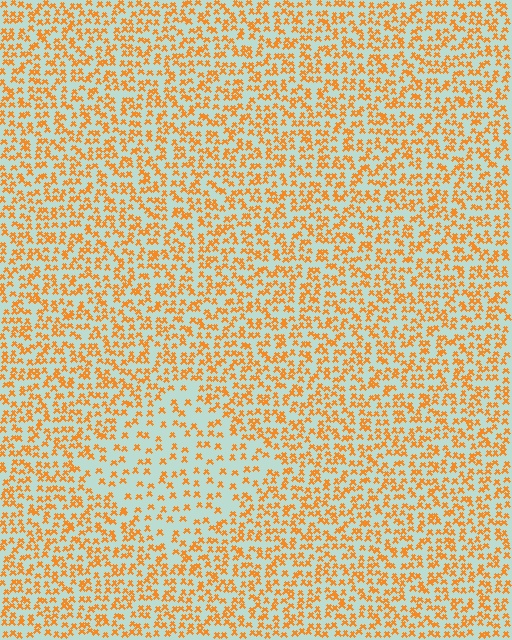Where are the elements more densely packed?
The elements are more densely packed outside the diamond boundary.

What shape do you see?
I see a diamond.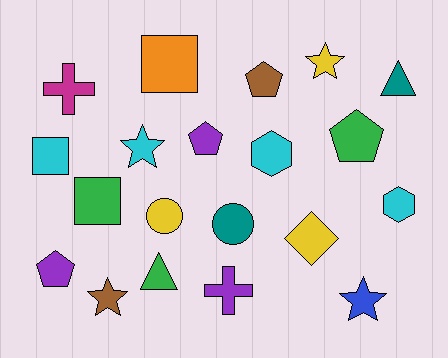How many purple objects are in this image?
There are 3 purple objects.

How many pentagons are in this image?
There are 4 pentagons.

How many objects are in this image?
There are 20 objects.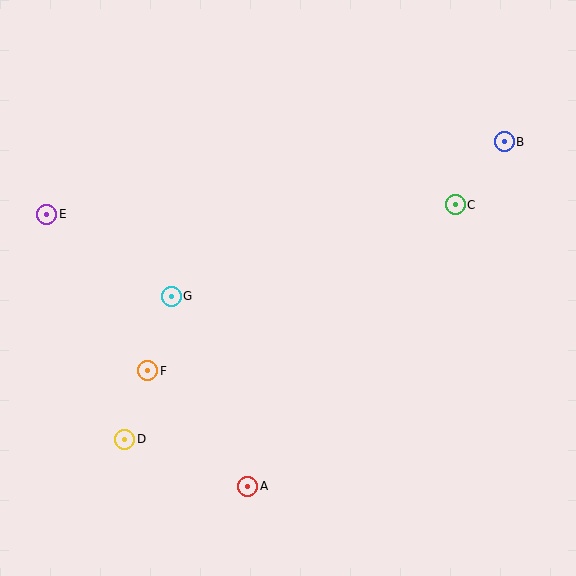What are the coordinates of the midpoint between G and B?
The midpoint between G and B is at (338, 219).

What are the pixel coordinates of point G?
Point G is at (171, 296).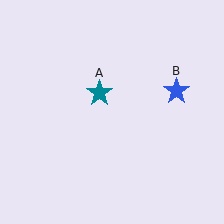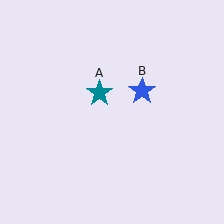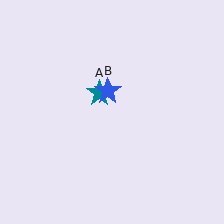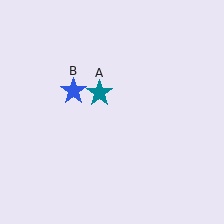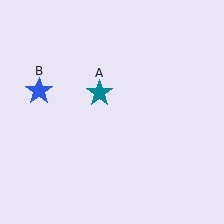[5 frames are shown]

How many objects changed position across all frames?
1 object changed position: blue star (object B).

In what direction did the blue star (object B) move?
The blue star (object B) moved left.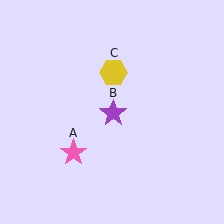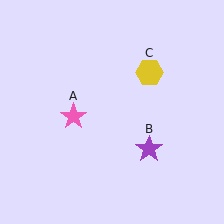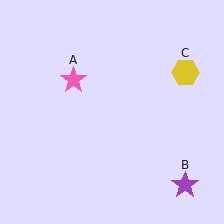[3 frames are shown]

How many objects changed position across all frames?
3 objects changed position: pink star (object A), purple star (object B), yellow hexagon (object C).